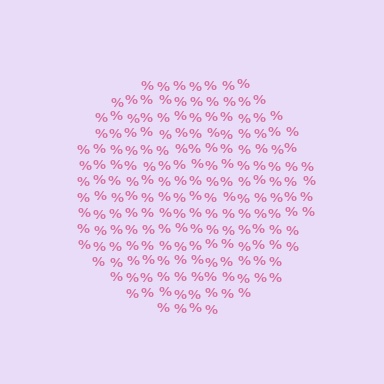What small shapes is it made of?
It is made of small percent signs.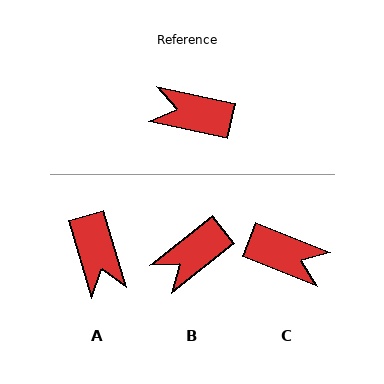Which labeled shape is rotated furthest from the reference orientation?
C, about 170 degrees away.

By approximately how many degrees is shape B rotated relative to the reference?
Approximately 50 degrees counter-clockwise.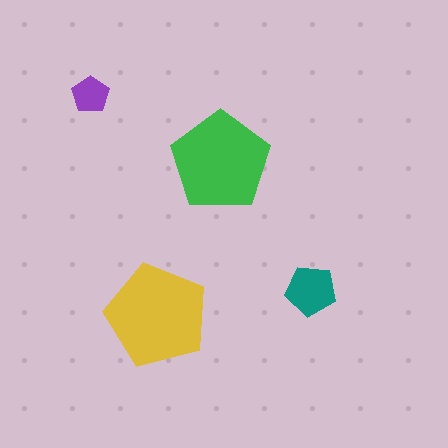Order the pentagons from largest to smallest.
the yellow one, the green one, the teal one, the purple one.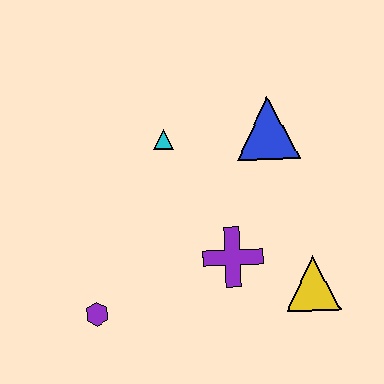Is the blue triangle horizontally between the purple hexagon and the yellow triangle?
Yes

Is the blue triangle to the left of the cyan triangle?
No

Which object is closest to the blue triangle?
The cyan triangle is closest to the blue triangle.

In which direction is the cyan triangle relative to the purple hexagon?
The cyan triangle is above the purple hexagon.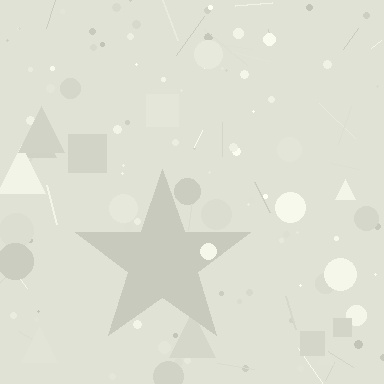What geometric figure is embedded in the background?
A star is embedded in the background.